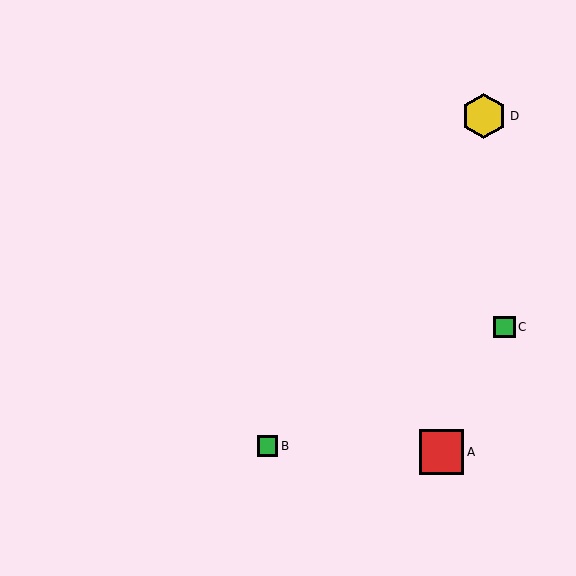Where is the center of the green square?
The center of the green square is at (504, 327).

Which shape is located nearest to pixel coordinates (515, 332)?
The green square (labeled C) at (504, 327) is nearest to that location.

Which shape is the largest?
The yellow hexagon (labeled D) is the largest.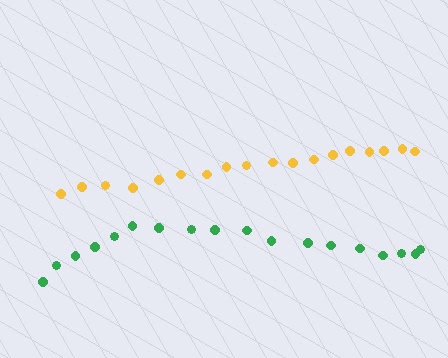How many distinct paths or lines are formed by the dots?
There are 2 distinct paths.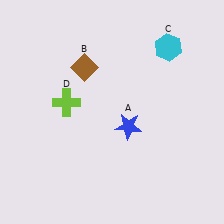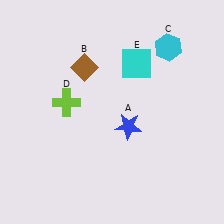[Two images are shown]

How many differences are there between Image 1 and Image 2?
There is 1 difference between the two images.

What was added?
A cyan square (E) was added in Image 2.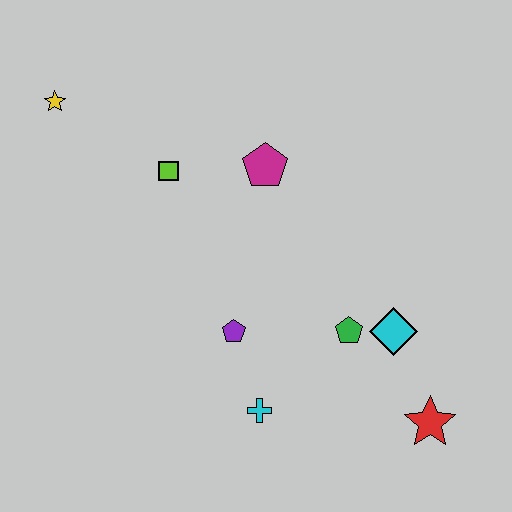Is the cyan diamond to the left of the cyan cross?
No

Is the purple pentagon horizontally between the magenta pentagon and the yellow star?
Yes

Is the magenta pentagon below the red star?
No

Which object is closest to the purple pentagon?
The cyan cross is closest to the purple pentagon.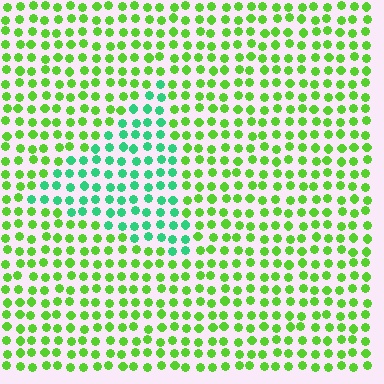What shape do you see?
I see a triangle.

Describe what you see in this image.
The image is filled with small lime elements in a uniform arrangement. A triangle-shaped region is visible where the elements are tinted to a slightly different hue, forming a subtle color boundary.